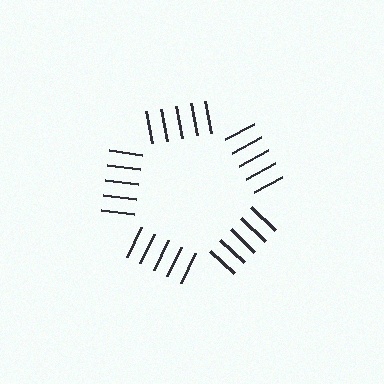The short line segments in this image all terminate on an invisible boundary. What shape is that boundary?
An illusory pentagon — the line segments terminate on its edges but no continuous stroke is drawn.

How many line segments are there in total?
25 — 5 along each of the 5 edges.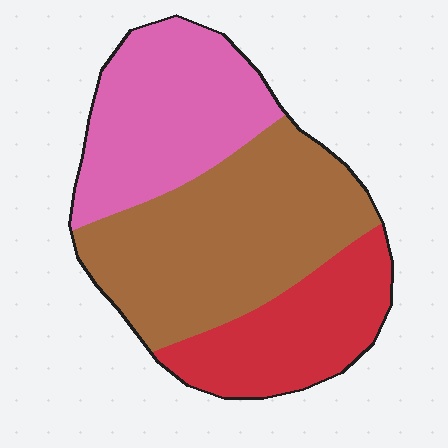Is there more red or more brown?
Brown.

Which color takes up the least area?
Red, at roughly 25%.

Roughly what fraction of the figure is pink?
Pink takes up about one third (1/3) of the figure.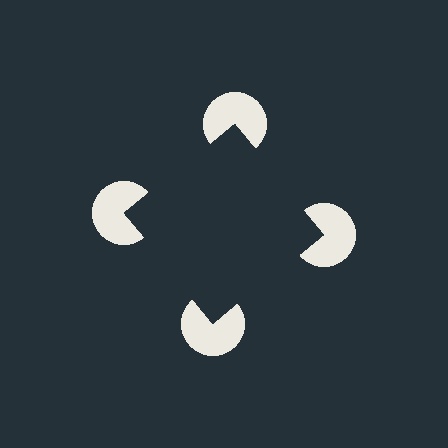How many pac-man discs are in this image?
There are 4 — one at each vertex of the illusory square.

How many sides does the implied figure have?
4 sides.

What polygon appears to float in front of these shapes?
An illusory square — its edges are inferred from the aligned wedge cuts in the pac-man discs, not physically drawn.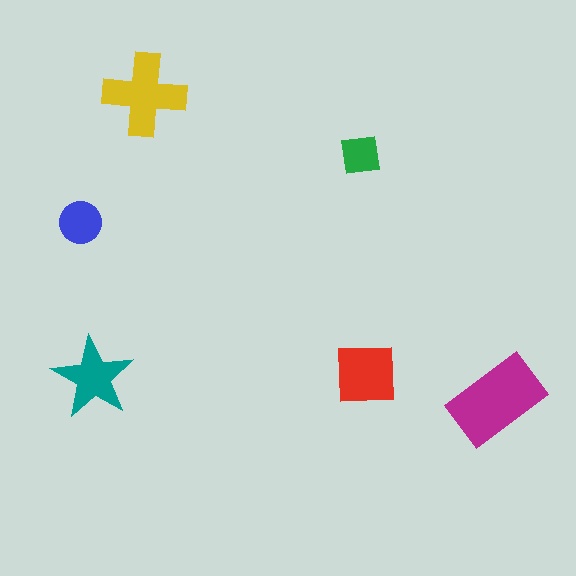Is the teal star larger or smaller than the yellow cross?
Smaller.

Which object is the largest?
The magenta rectangle.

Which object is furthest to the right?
The magenta rectangle is rightmost.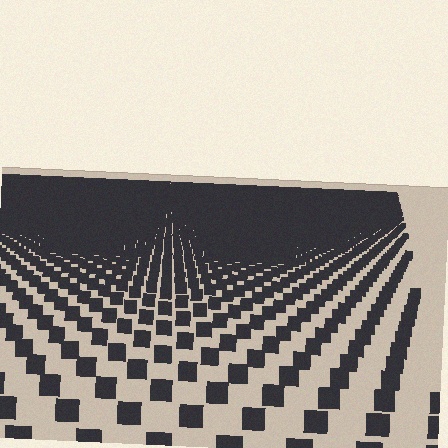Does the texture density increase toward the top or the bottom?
Density increases toward the top.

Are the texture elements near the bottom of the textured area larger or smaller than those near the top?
Larger. Near the bottom, elements are closer to the viewer and appear at a bigger on-screen size.